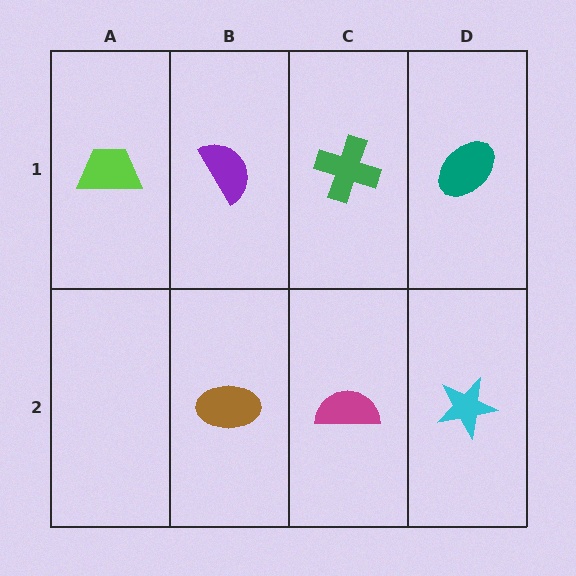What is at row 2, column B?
A brown ellipse.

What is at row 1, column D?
A teal ellipse.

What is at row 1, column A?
A lime trapezoid.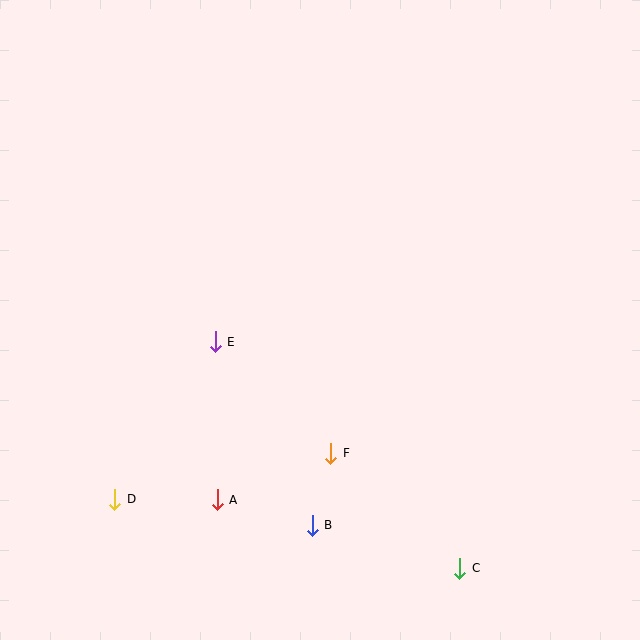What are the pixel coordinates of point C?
Point C is at (460, 568).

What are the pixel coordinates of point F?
Point F is at (331, 453).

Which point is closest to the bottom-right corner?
Point C is closest to the bottom-right corner.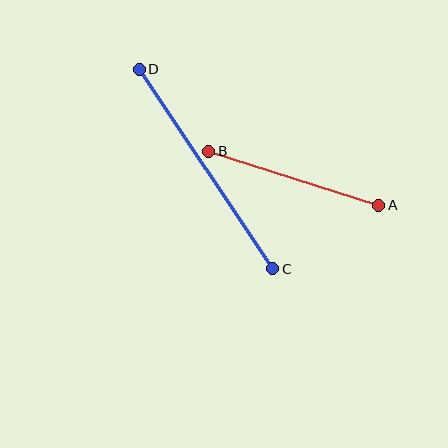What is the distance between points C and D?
The distance is approximately 240 pixels.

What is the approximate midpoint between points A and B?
The midpoint is at approximately (294, 178) pixels.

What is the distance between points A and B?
The distance is approximately 178 pixels.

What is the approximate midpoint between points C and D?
The midpoint is at approximately (206, 169) pixels.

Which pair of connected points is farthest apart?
Points C and D are farthest apart.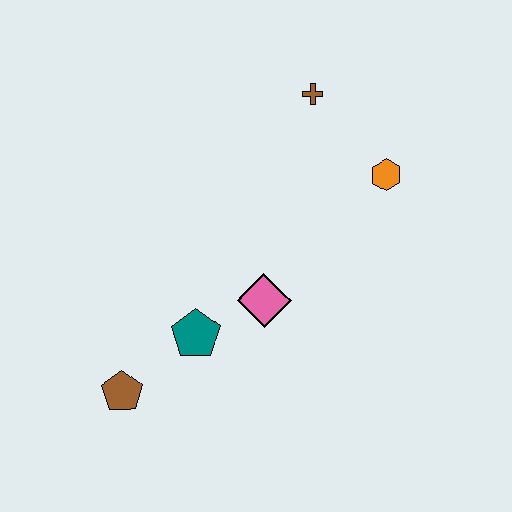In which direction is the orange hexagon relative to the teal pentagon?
The orange hexagon is to the right of the teal pentagon.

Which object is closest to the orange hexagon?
The brown cross is closest to the orange hexagon.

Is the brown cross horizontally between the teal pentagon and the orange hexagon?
Yes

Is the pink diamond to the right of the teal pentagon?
Yes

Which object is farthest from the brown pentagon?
The brown cross is farthest from the brown pentagon.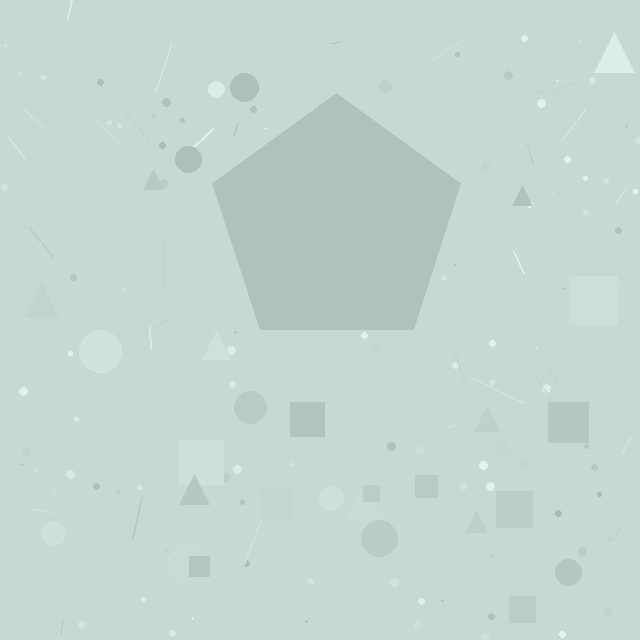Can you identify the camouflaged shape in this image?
The camouflaged shape is a pentagon.